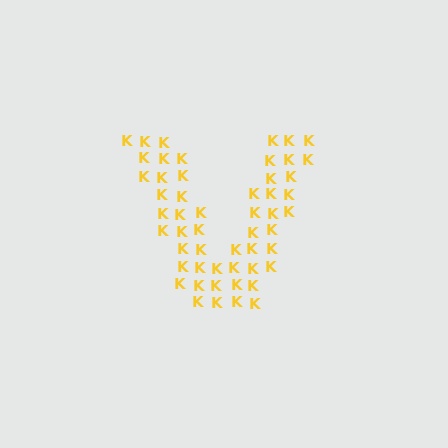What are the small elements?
The small elements are letter K's.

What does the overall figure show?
The overall figure shows the letter V.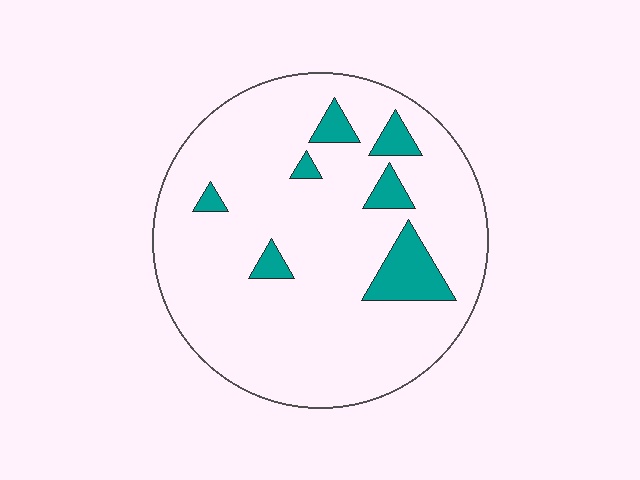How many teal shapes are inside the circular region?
7.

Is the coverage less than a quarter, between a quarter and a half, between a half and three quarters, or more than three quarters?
Less than a quarter.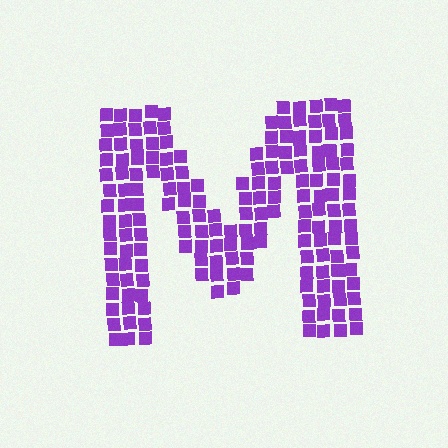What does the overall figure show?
The overall figure shows the letter M.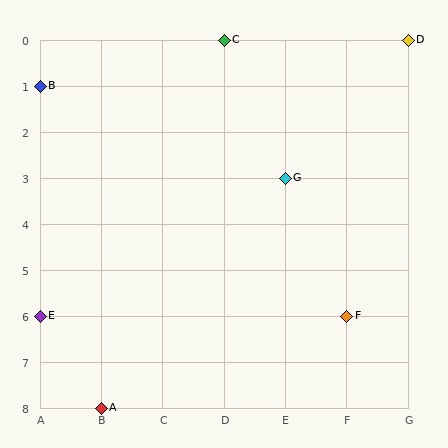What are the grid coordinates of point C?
Point C is at grid coordinates (D, 0).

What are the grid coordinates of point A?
Point A is at grid coordinates (B, 8).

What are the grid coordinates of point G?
Point G is at grid coordinates (E, 3).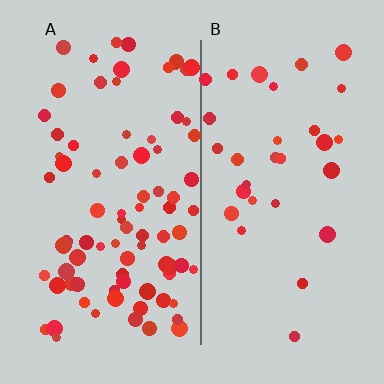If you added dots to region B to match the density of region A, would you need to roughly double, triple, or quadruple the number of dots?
Approximately triple.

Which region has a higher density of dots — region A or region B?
A (the left).